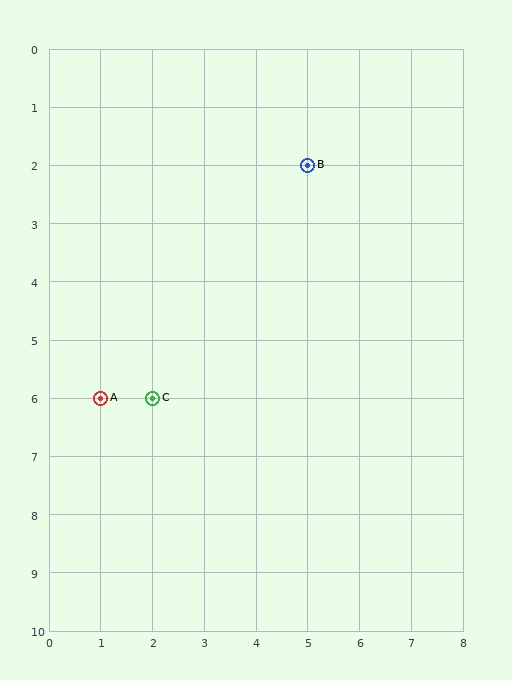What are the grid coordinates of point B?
Point B is at grid coordinates (5, 2).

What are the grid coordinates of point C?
Point C is at grid coordinates (2, 6).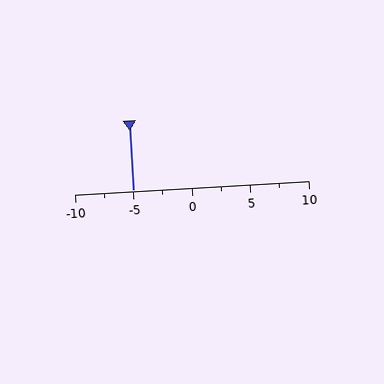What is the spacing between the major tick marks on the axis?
The major ticks are spaced 5 apart.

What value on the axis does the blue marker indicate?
The marker indicates approximately -5.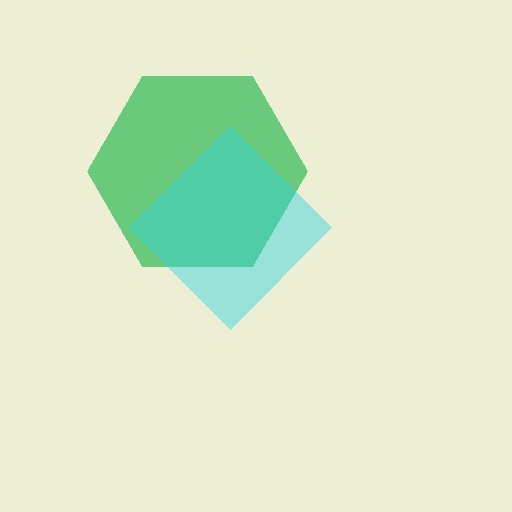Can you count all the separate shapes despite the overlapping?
Yes, there are 2 separate shapes.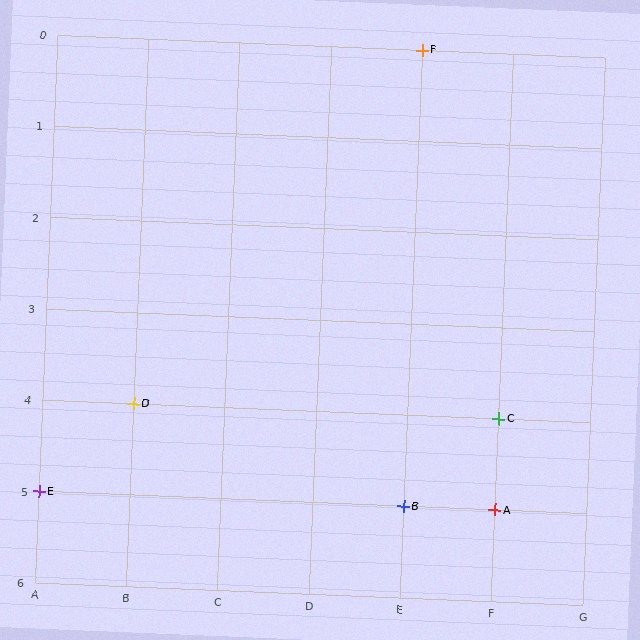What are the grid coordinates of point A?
Point A is at grid coordinates (F, 5).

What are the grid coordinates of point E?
Point E is at grid coordinates (A, 5).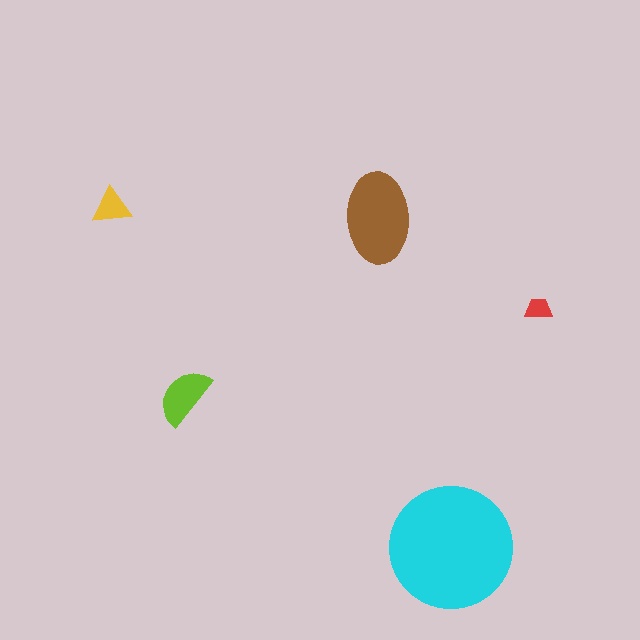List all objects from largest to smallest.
The cyan circle, the brown ellipse, the lime semicircle, the yellow triangle, the red trapezoid.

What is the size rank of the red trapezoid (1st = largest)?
5th.